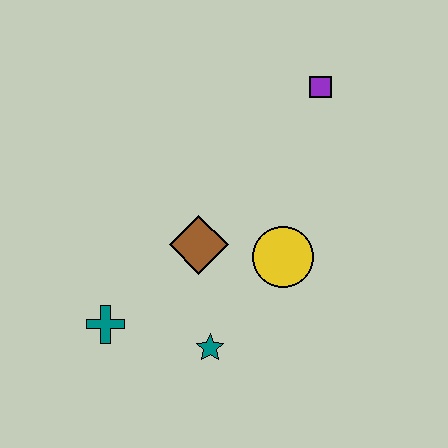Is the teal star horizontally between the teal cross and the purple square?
Yes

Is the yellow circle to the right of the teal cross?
Yes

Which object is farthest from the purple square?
The teal cross is farthest from the purple square.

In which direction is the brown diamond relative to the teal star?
The brown diamond is above the teal star.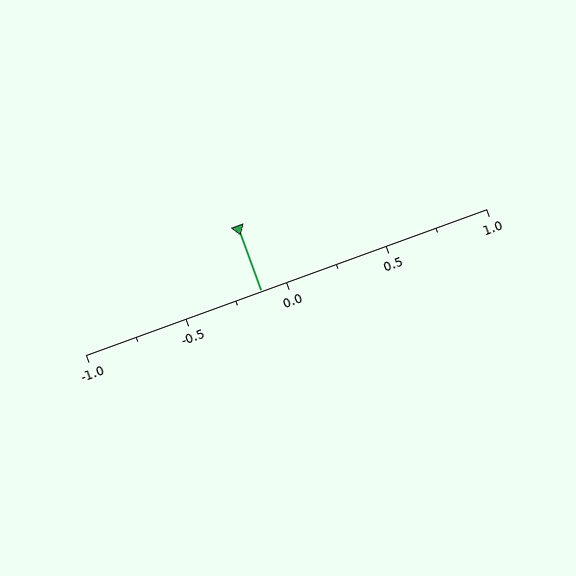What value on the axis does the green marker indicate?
The marker indicates approximately -0.12.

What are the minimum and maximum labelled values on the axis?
The axis runs from -1.0 to 1.0.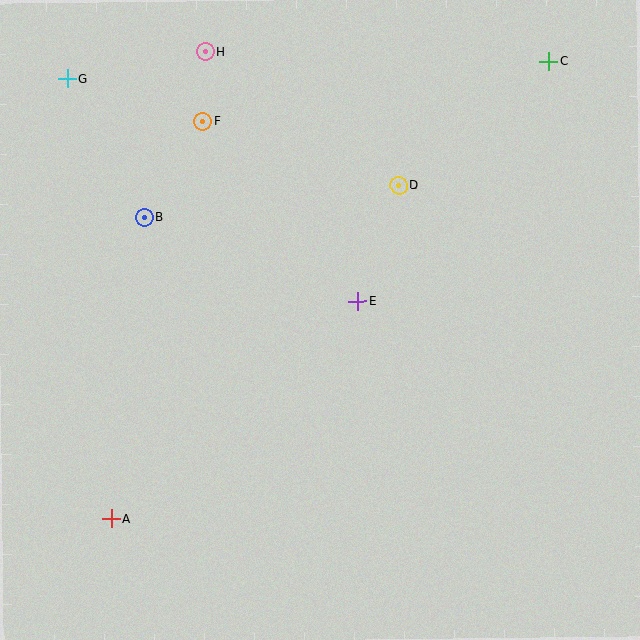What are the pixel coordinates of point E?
Point E is at (358, 301).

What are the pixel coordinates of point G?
Point G is at (67, 79).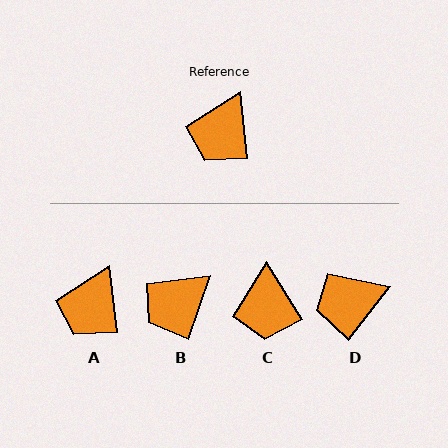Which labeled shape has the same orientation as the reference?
A.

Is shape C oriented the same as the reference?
No, it is off by about 25 degrees.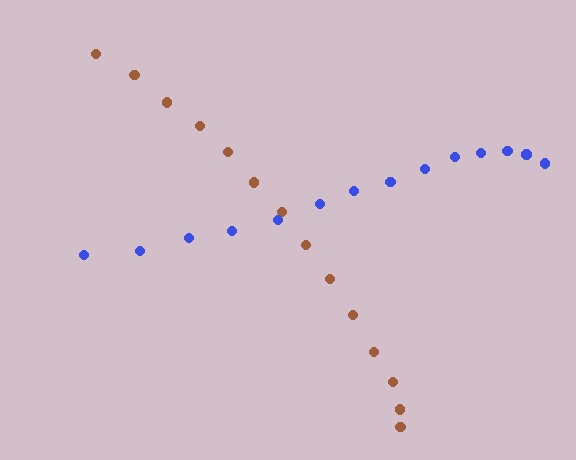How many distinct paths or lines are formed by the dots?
There are 2 distinct paths.